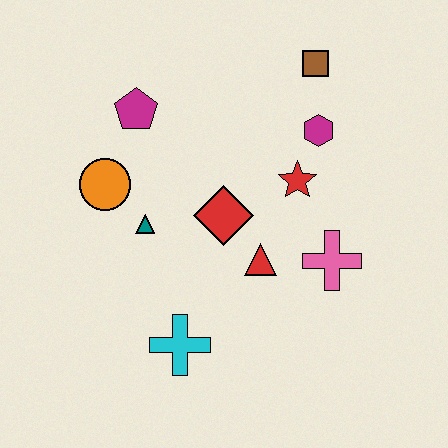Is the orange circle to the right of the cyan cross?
No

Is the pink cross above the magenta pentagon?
No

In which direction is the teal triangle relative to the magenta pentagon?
The teal triangle is below the magenta pentagon.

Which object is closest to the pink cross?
The red triangle is closest to the pink cross.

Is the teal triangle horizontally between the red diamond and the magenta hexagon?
No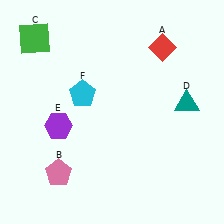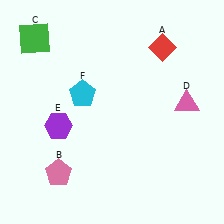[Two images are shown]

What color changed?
The triangle (D) changed from teal in Image 1 to pink in Image 2.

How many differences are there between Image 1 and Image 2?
There is 1 difference between the two images.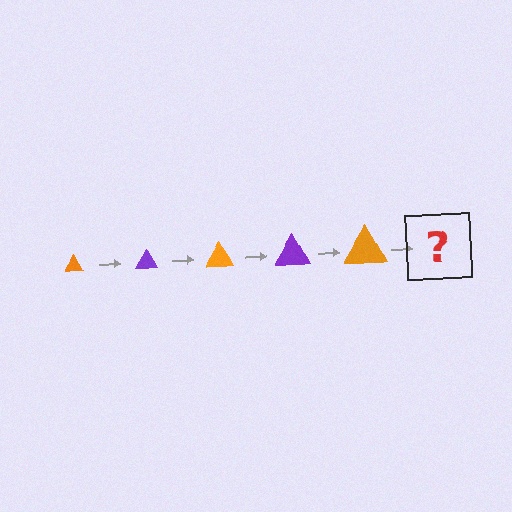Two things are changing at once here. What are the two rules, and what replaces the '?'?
The two rules are that the triangle grows larger each step and the color cycles through orange and purple. The '?' should be a purple triangle, larger than the previous one.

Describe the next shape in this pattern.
It should be a purple triangle, larger than the previous one.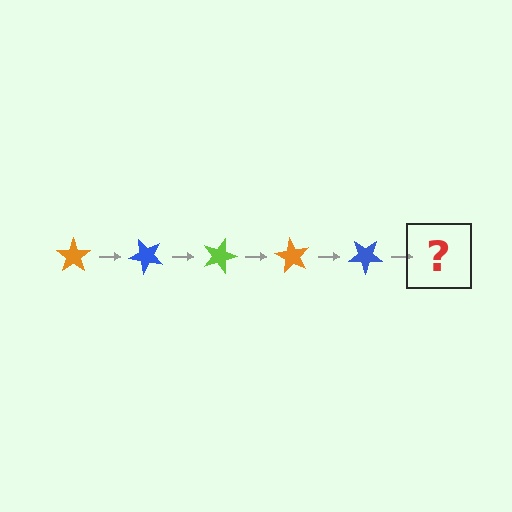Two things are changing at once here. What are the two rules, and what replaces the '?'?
The two rules are that it rotates 45 degrees each step and the color cycles through orange, blue, and lime. The '?' should be a lime star, rotated 225 degrees from the start.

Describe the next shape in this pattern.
It should be a lime star, rotated 225 degrees from the start.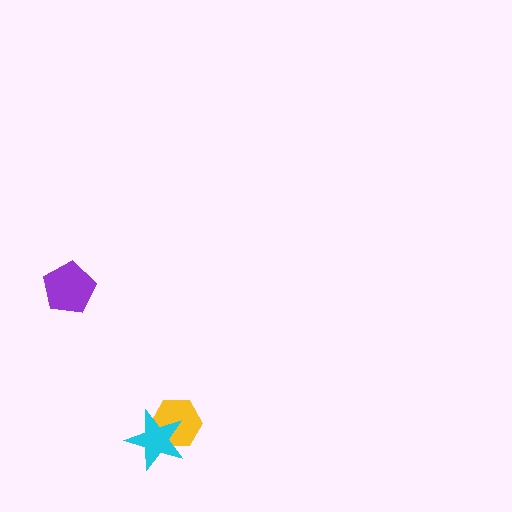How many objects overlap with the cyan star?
1 object overlaps with the cyan star.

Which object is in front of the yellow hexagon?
The cyan star is in front of the yellow hexagon.